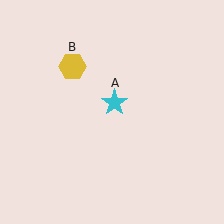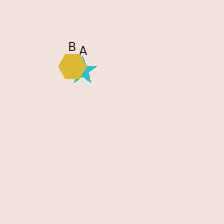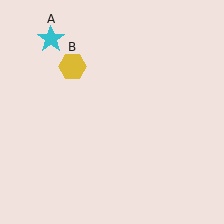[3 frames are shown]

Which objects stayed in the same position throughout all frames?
Yellow hexagon (object B) remained stationary.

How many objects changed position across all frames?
1 object changed position: cyan star (object A).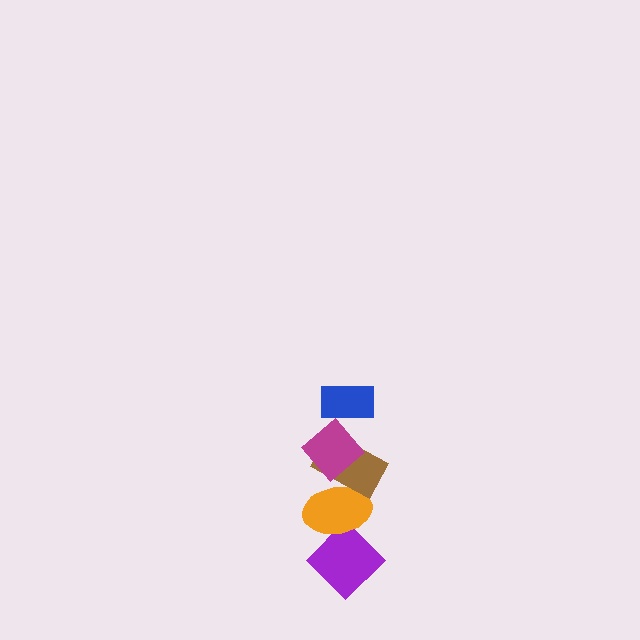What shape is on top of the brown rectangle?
The magenta diamond is on top of the brown rectangle.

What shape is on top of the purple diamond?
The orange ellipse is on top of the purple diamond.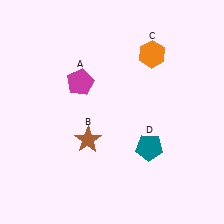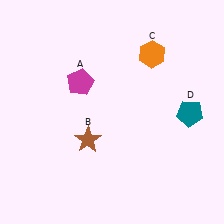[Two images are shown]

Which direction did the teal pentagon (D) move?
The teal pentagon (D) moved right.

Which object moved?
The teal pentagon (D) moved right.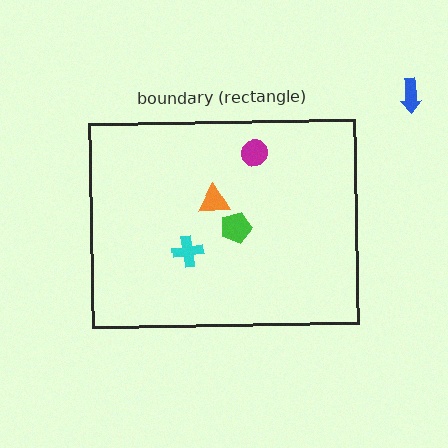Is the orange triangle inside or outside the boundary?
Inside.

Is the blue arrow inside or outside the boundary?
Outside.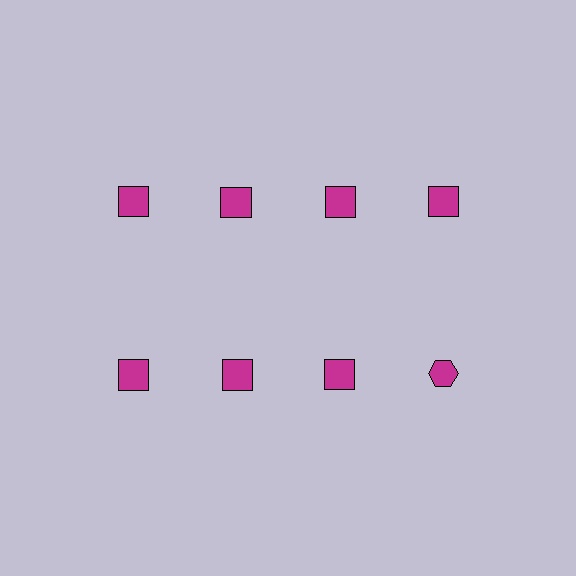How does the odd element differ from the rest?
It has a different shape: hexagon instead of square.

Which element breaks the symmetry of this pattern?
The magenta hexagon in the second row, second from right column breaks the symmetry. All other shapes are magenta squares.